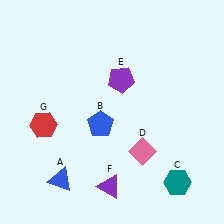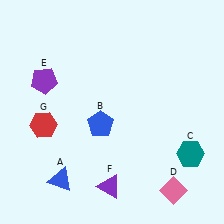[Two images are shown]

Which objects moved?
The objects that moved are: the teal hexagon (C), the pink diamond (D), the purple pentagon (E).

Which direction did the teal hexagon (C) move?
The teal hexagon (C) moved up.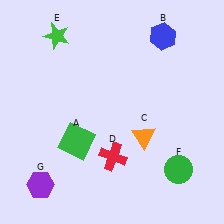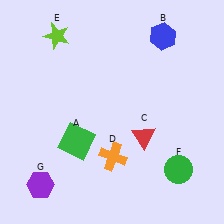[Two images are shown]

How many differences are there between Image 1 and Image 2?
There are 3 differences between the two images.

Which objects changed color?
C changed from orange to red. D changed from red to orange. E changed from green to lime.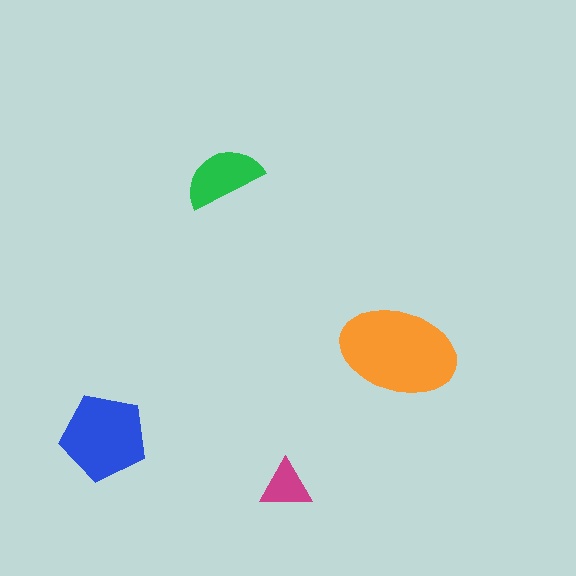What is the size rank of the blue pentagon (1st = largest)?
2nd.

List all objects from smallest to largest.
The magenta triangle, the green semicircle, the blue pentagon, the orange ellipse.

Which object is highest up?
The green semicircle is topmost.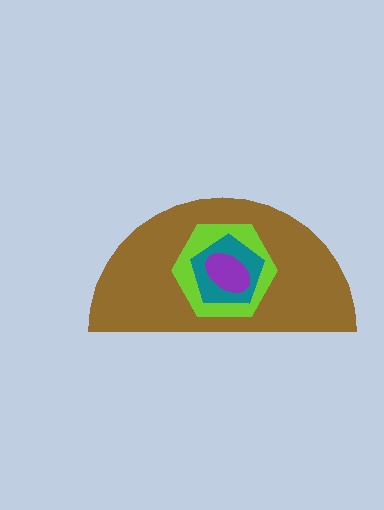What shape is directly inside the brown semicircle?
The lime hexagon.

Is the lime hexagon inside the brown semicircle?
Yes.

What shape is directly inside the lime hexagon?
The teal pentagon.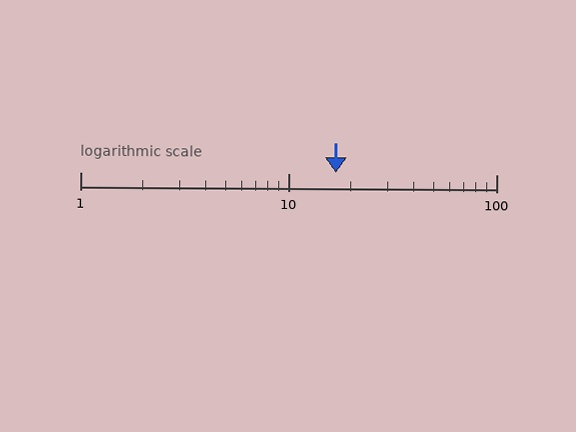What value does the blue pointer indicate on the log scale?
The pointer indicates approximately 17.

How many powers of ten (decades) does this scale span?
The scale spans 2 decades, from 1 to 100.